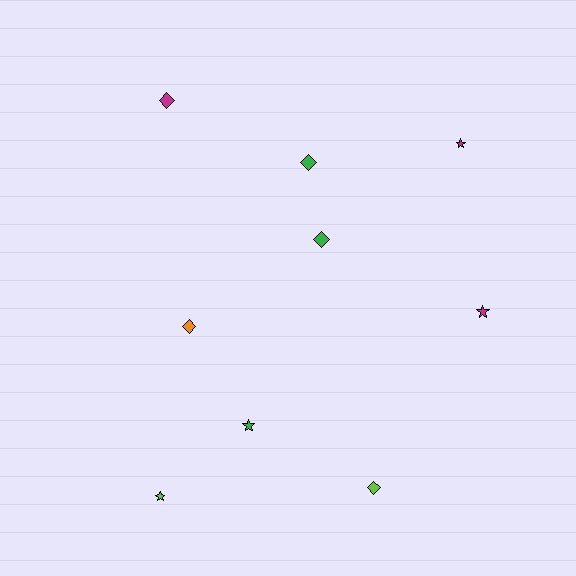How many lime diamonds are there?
There is 1 lime diamond.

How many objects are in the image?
There are 9 objects.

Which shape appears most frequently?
Diamond, with 5 objects.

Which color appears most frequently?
Green, with 3 objects.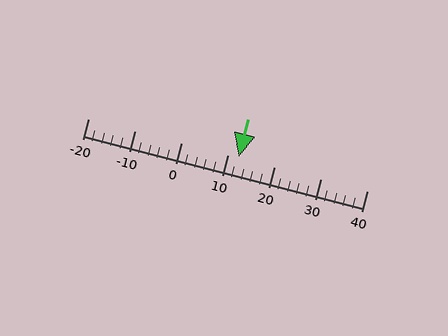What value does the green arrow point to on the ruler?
The green arrow points to approximately 12.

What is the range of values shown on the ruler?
The ruler shows values from -20 to 40.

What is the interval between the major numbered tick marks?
The major tick marks are spaced 10 units apart.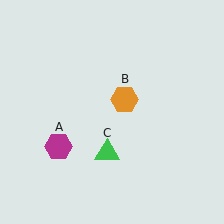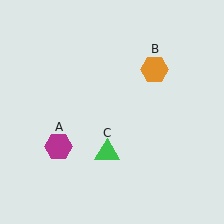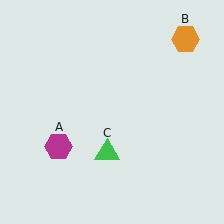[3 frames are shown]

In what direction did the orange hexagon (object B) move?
The orange hexagon (object B) moved up and to the right.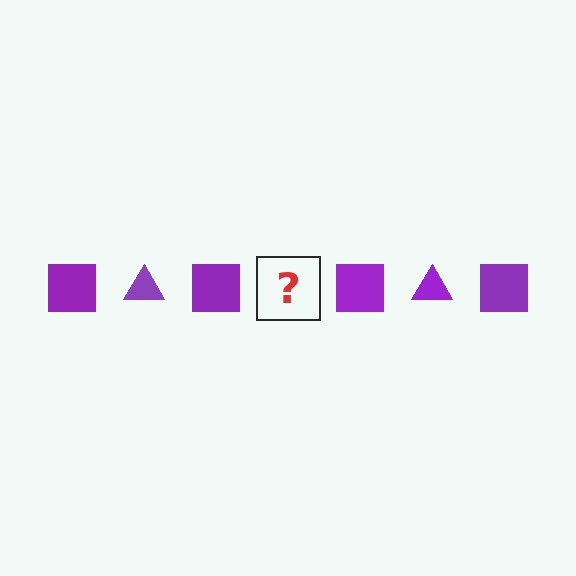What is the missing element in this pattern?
The missing element is a purple triangle.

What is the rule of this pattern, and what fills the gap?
The rule is that the pattern cycles through square, triangle shapes in purple. The gap should be filled with a purple triangle.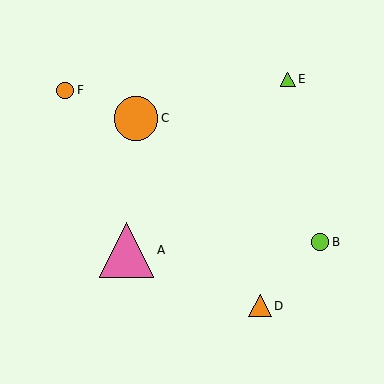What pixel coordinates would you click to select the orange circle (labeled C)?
Click at (136, 118) to select the orange circle C.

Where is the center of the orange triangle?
The center of the orange triangle is at (260, 306).